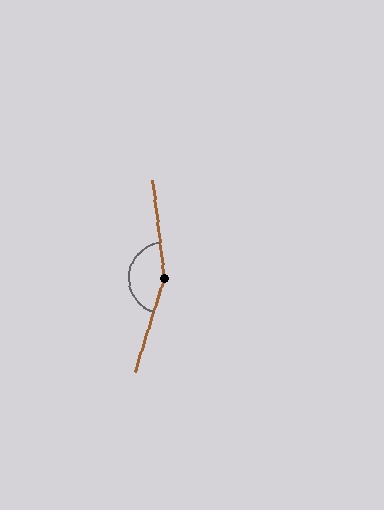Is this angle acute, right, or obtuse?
It is obtuse.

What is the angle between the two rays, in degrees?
Approximately 157 degrees.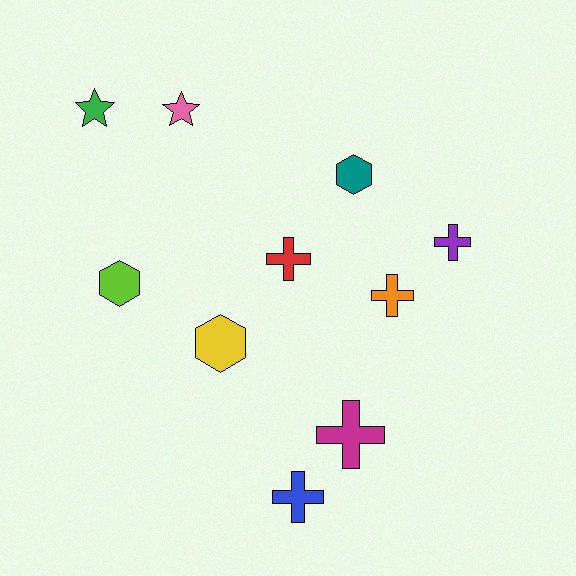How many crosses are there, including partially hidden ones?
There are 5 crosses.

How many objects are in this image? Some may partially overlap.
There are 10 objects.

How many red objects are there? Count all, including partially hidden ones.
There is 1 red object.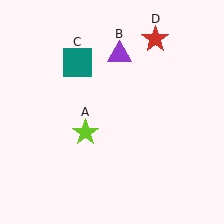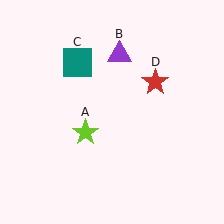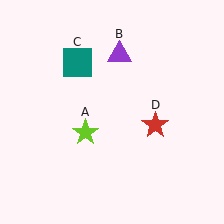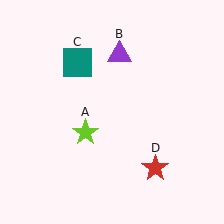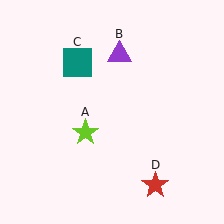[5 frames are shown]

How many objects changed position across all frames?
1 object changed position: red star (object D).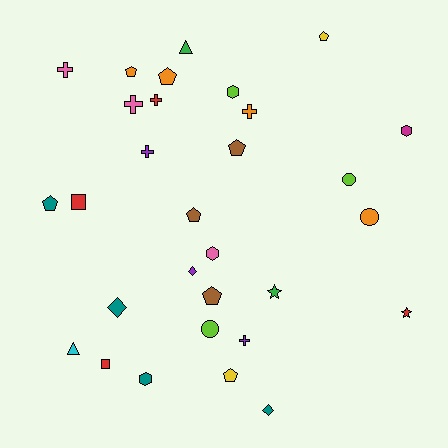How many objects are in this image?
There are 30 objects.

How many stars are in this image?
There are 2 stars.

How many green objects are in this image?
There are 2 green objects.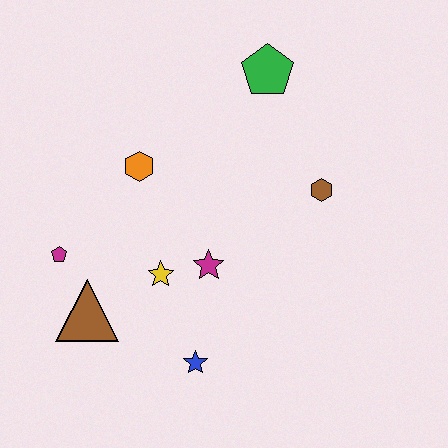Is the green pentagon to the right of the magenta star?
Yes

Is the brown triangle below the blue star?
No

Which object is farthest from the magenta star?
The green pentagon is farthest from the magenta star.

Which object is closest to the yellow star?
The magenta star is closest to the yellow star.